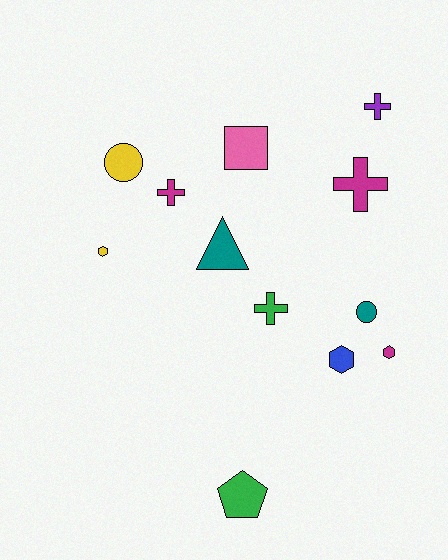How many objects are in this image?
There are 12 objects.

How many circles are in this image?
There are 2 circles.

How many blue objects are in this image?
There is 1 blue object.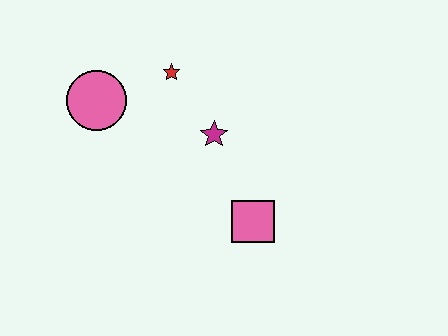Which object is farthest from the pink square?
The pink circle is farthest from the pink square.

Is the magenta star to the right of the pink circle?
Yes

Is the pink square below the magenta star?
Yes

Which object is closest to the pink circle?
The red star is closest to the pink circle.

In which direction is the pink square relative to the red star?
The pink square is below the red star.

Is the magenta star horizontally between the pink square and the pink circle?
Yes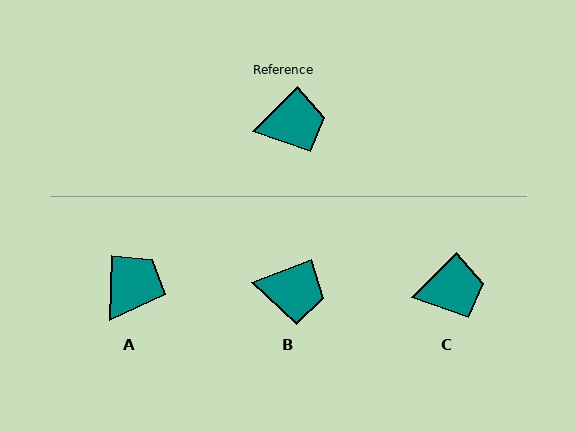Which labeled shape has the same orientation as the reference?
C.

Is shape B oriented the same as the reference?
No, it is off by about 24 degrees.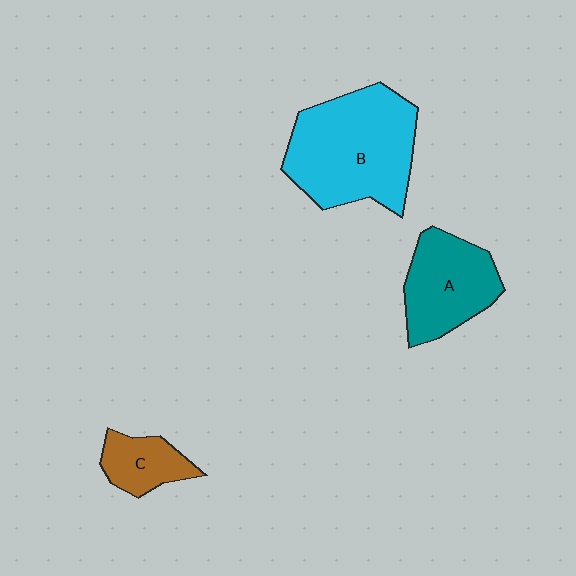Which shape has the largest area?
Shape B (cyan).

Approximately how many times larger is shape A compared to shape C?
Approximately 1.8 times.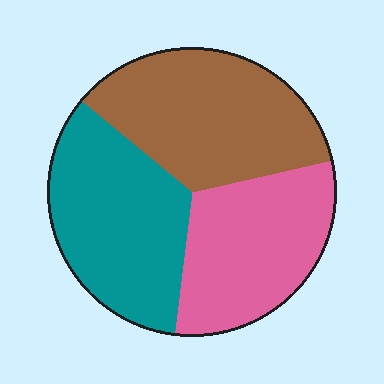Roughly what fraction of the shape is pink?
Pink takes up between a quarter and a half of the shape.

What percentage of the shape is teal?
Teal takes up about one third (1/3) of the shape.